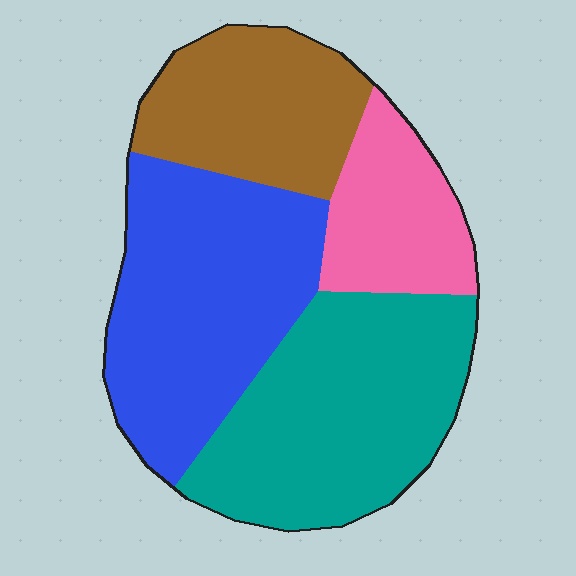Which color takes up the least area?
Pink, at roughly 15%.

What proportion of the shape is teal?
Teal takes up about one third (1/3) of the shape.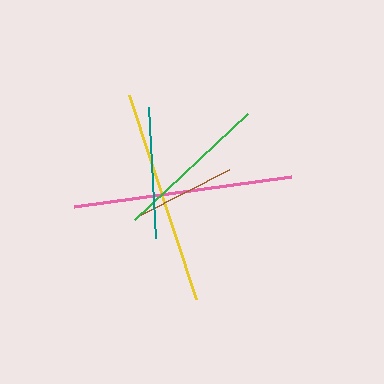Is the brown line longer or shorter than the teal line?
The teal line is longer than the brown line.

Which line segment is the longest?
The pink line is the longest at approximately 219 pixels.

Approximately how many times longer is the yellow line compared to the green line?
The yellow line is approximately 1.4 times the length of the green line.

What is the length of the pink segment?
The pink segment is approximately 219 pixels long.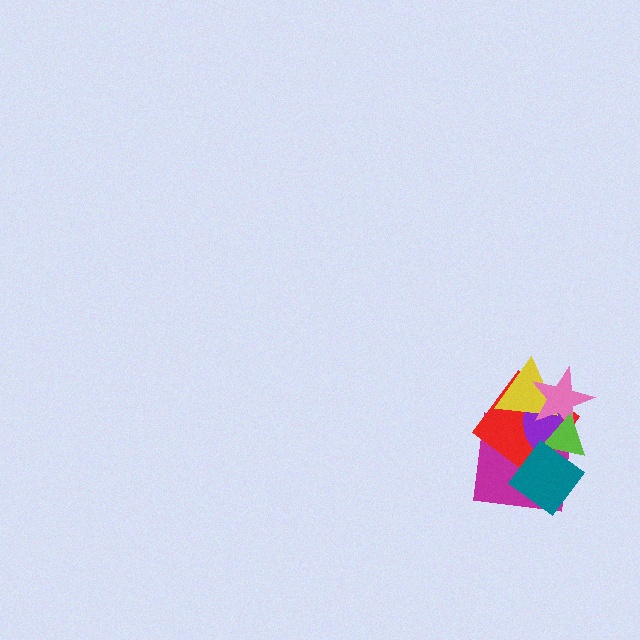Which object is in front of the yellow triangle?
The pink star is in front of the yellow triangle.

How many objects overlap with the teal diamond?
3 objects overlap with the teal diamond.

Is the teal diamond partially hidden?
No, no other shape covers it.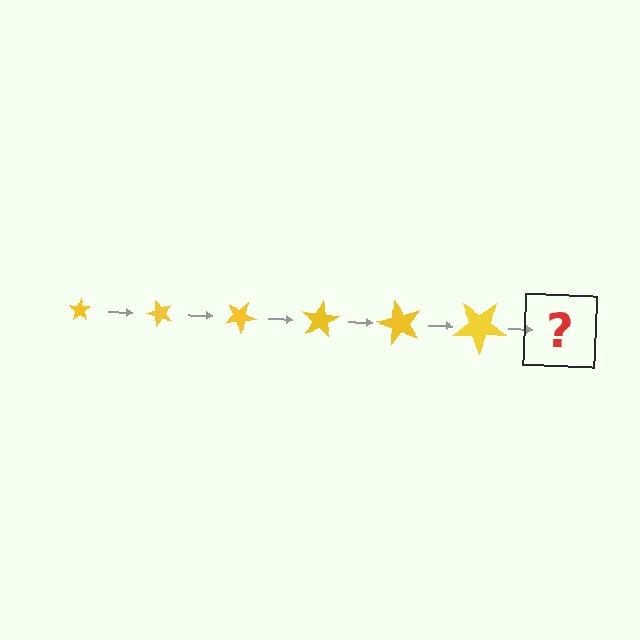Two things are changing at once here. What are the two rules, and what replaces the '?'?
The two rules are that the star grows larger each step and it rotates 50 degrees each step. The '?' should be a star, larger than the previous one and rotated 300 degrees from the start.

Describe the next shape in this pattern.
It should be a star, larger than the previous one and rotated 300 degrees from the start.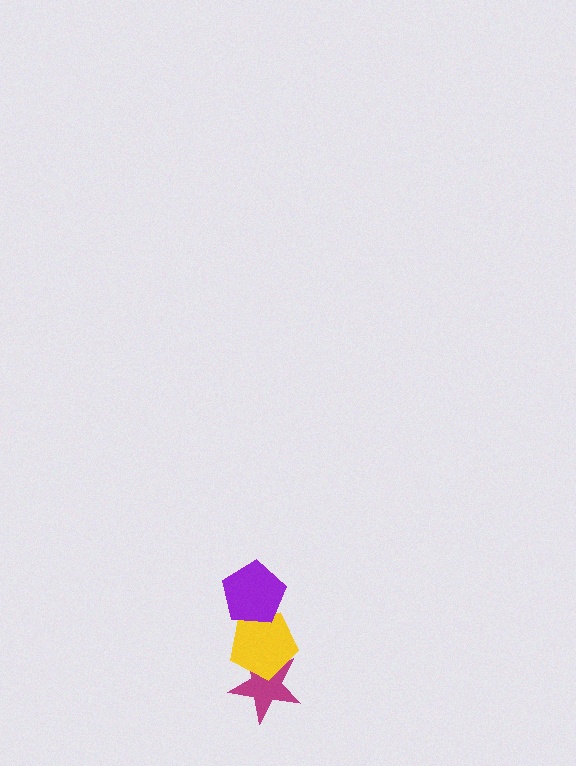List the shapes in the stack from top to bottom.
From top to bottom: the purple pentagon, the yellow pentagon, the magenta star.